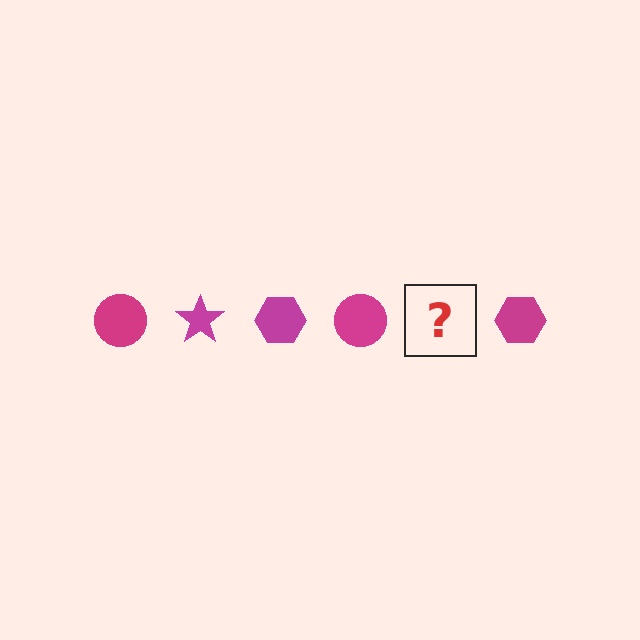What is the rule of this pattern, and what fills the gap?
The rule is that the pattern cycles through circle, star, hexagon shapes in magenta. The gap should be filled with a magenta star.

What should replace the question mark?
The question mark should be replaced with a magenta star.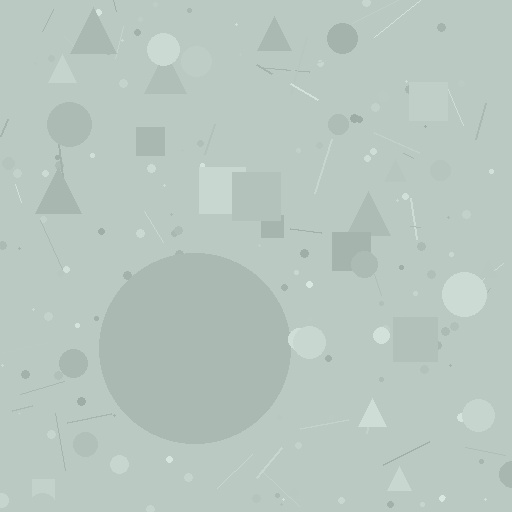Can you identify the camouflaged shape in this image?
The camouflaged shape is a circle.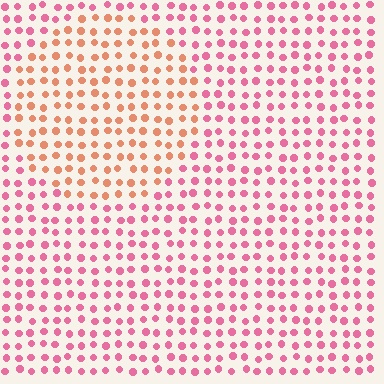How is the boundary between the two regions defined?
The boundary is defined purely by a slight shift in hue (about 40 degrees). Spacing, size, and orientation are identical on both sides.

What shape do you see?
I see a circle.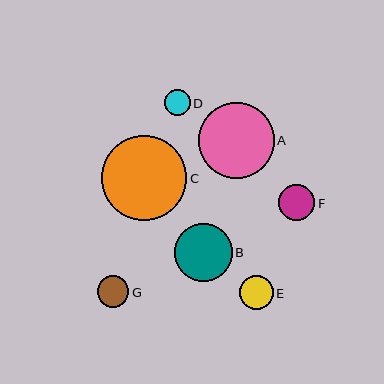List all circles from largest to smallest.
From largest to smallest: C, A, B, F, E, G, D.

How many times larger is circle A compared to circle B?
Circle A is approximately 1.3 times the size of circle B.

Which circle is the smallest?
Circle D is the smallest with a size of approximately 25 pixels.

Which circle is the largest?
Circle C is the largest with a size of approximately 85 pixels.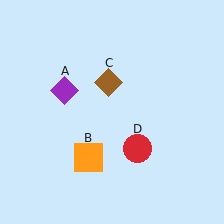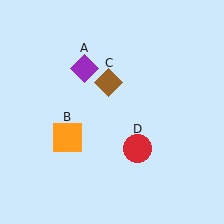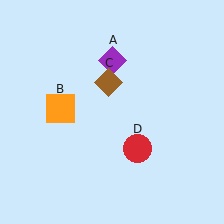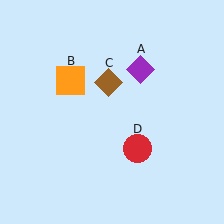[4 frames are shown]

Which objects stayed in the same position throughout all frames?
Brown diamond (object C) and red circle (object D) remained stationary.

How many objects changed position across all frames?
2 objects changed position: purple diamond (object A), orange square (object B).